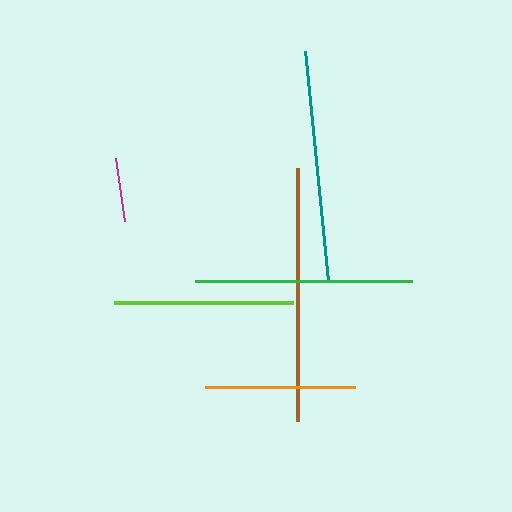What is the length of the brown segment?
The brown segment is approximately 253 pixels long.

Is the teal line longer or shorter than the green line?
The teal line is longer than the green line.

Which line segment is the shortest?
The magenta line is the shortest at approximately 64 pixels.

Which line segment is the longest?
The brown line is the longest at approximately 253 pixels.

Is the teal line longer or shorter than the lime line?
The teal line is longer than the lime line.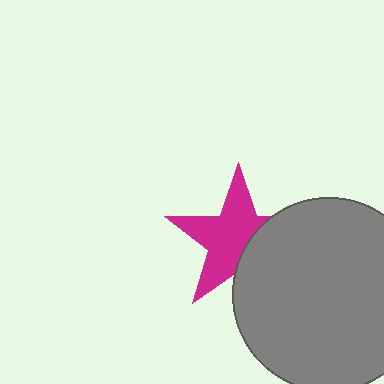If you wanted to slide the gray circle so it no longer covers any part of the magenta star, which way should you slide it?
Slide it right — that is the most direct way to separate the two shapes.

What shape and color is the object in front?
The object in front is a gray circle.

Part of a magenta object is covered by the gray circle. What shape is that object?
It is a star.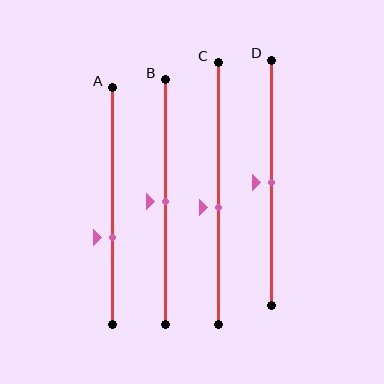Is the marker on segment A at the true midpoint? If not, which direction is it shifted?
No, the marker on segment A is shifted downward by about 13% of the segment length.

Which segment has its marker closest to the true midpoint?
Segment B has its marker closest to the true midpoint.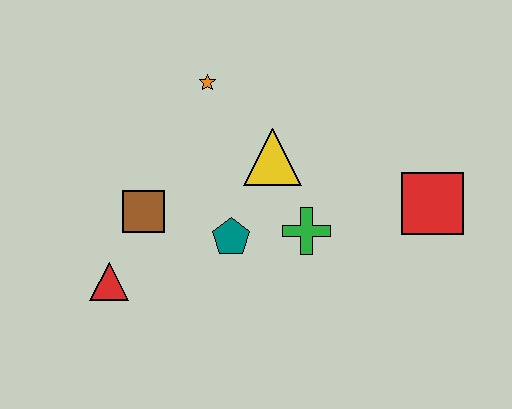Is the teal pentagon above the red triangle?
Yes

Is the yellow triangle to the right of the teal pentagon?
Yes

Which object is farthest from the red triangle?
The red square is farthest from the red triangle.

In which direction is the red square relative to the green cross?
The red square is to the right of the green cross.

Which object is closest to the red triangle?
The brown square is closest to the red triangle.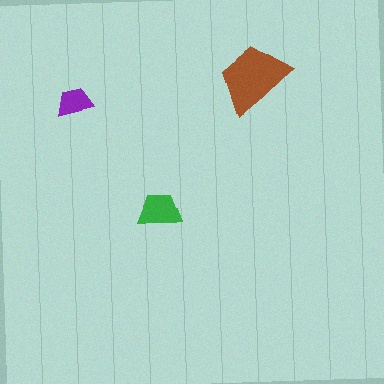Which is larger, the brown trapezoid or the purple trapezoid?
The brown one.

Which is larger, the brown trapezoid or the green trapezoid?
The brown one.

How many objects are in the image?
There are 3 objects in the image.